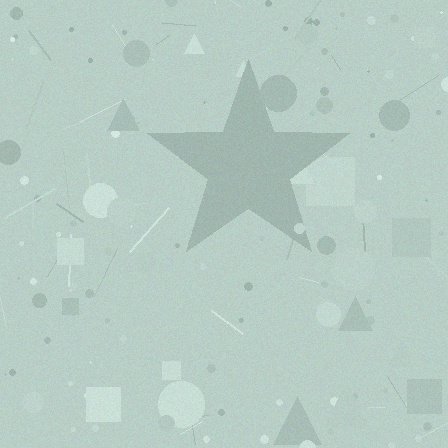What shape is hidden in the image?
A star is hidden in the image.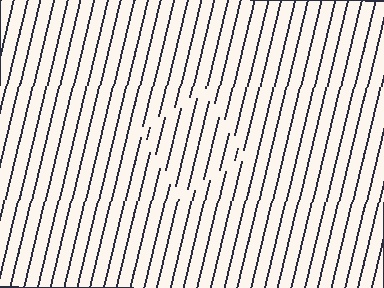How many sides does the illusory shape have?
4 sides — the line-ends trace a square.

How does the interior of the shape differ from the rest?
The interior of the shape contains the same grating, shifted by half a period — the contour is defined by the phase discontinuity where line-ends from the inner and outer gratings abut.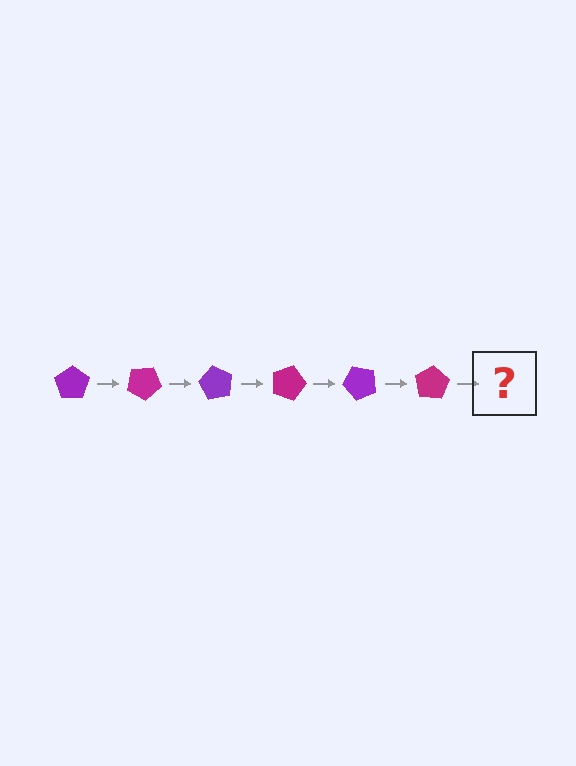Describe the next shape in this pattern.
It should be a purple pentagon, rotated 180 degrees from the start.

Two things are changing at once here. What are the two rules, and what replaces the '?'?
The two rules are that it rotates 30 degrees each step and the color cycles through purple and magenta. The '?' should be a purple pentagon, rotated 180 degrees from the start.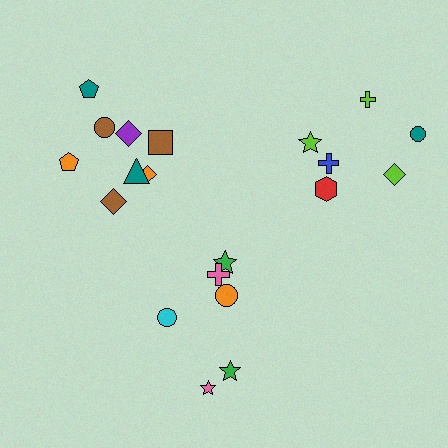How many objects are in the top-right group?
There are 6 objects.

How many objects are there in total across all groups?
There are 20 objects.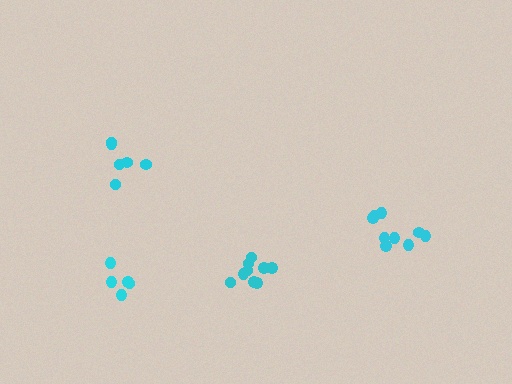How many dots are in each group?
Group 1: 6 dots, Group 2: 5 dots, Group 3: 9 dots, Group 4: 9 dots (29 total).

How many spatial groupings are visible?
There are 4 spatial groupings.